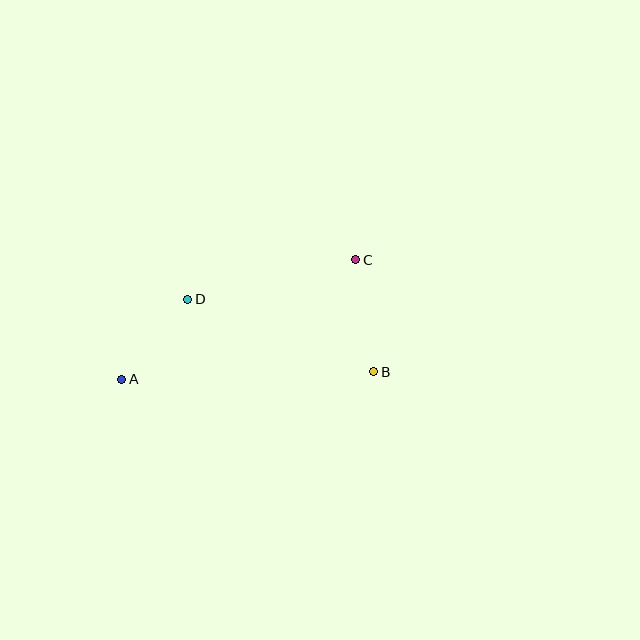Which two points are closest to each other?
Points A and D are closest to each other.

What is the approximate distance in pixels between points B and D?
The distance between B and D is approximately 199 pixels.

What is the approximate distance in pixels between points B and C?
The distance between B and C is approximately 113 pixels.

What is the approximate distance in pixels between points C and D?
The distance between C and D is approximately 173 pixels.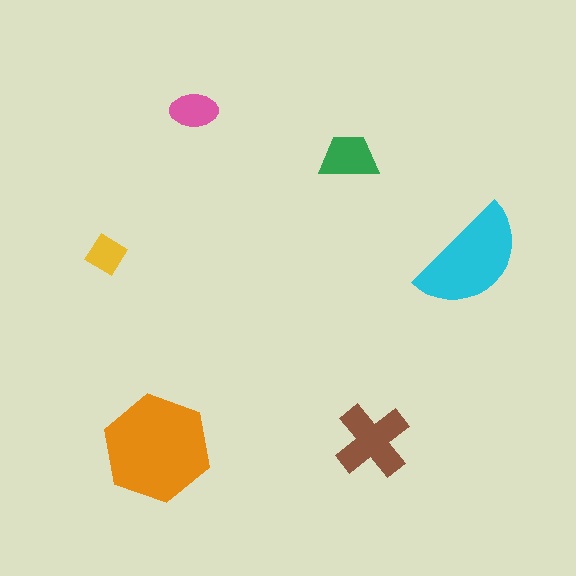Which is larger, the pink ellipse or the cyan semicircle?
The cyan semicircle.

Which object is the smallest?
The yellow diamond.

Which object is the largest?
The orange hexagon.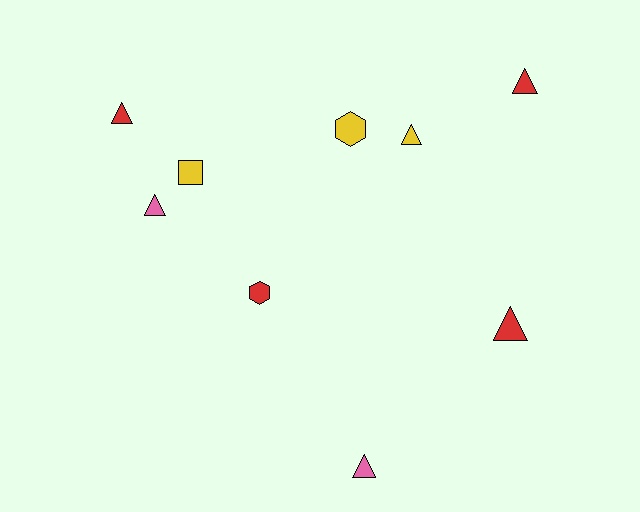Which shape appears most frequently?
Triangle, with 6 objects.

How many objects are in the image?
There are 9 objects.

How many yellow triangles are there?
There is 1 yellow triangle.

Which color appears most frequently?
Red, with 4 objects.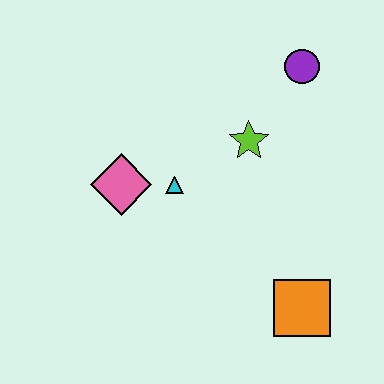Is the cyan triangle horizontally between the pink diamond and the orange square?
Yes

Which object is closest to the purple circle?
The lime star is closest to the purple circle.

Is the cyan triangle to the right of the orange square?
No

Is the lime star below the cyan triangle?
No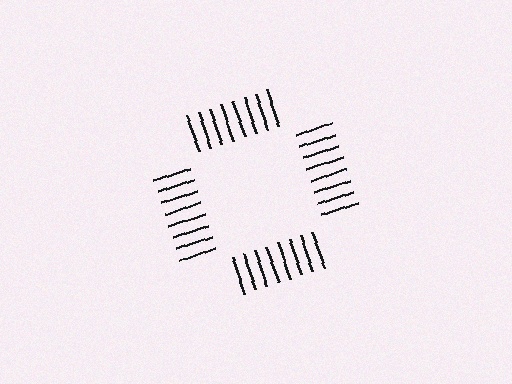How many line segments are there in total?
32 — 8 along each of the 4 edges.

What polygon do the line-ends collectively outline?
An illusory square — the line segments terminate on its edges but no continuous stroke is drawn.